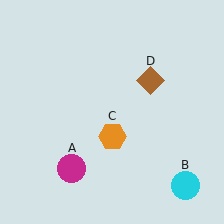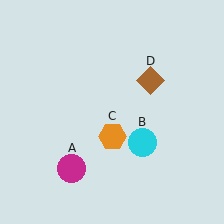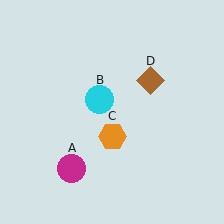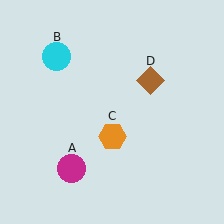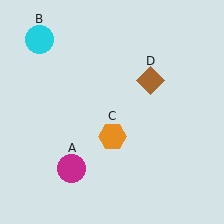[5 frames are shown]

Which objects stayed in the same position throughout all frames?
Magenta circle (object A) and orange hexagon (object C) and brown diamond (object D) remained stationary.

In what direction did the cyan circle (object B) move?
The cyan circle (object B) moved up and to the left.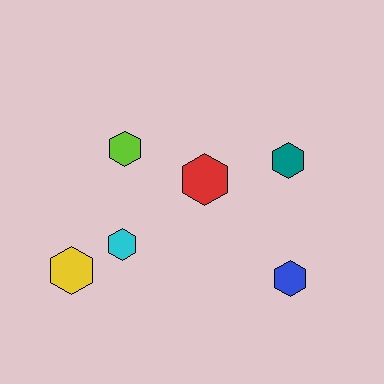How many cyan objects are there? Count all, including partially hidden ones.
There is 1 cyan object.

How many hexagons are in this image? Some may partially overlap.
There are 6 hexagons.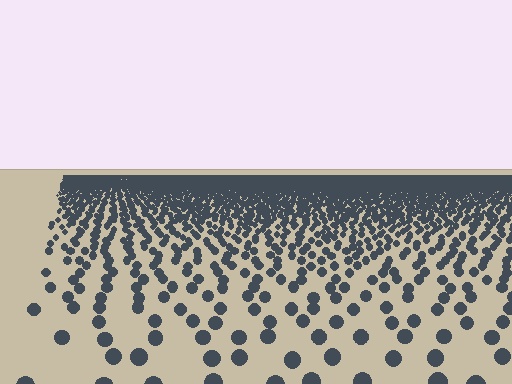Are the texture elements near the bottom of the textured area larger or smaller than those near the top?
Larger. Near the bottom, elements are closer to the viewer and appear at a bigger on-screen size.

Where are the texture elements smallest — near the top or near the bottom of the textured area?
Near the top.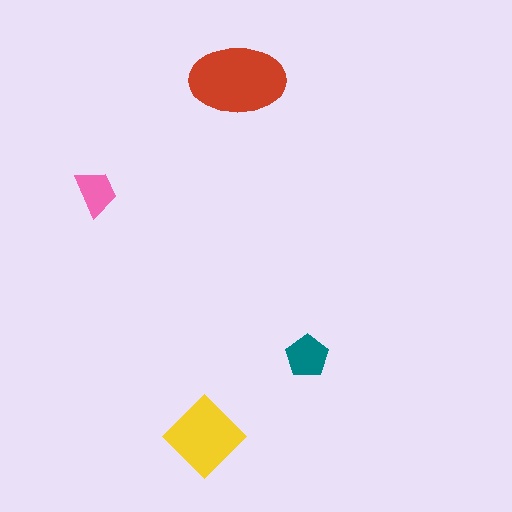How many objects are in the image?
There are 4 objects in the image.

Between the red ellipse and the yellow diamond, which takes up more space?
The red ellipse.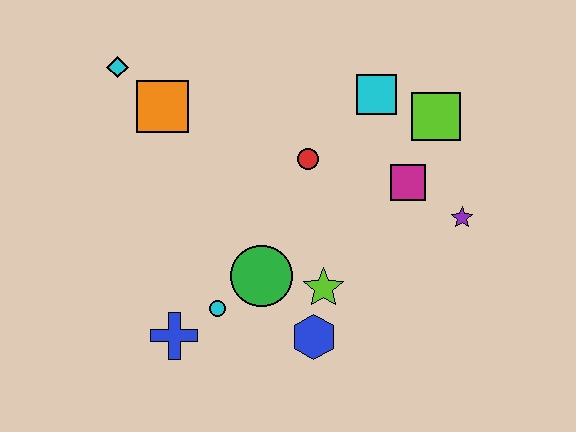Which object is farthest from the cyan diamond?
The purple star is farthest from the cyan diamond.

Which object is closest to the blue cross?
The cyan circle is closest to the blue cross.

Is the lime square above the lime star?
Yes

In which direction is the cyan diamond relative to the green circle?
The cyan diamond is above the green circle.